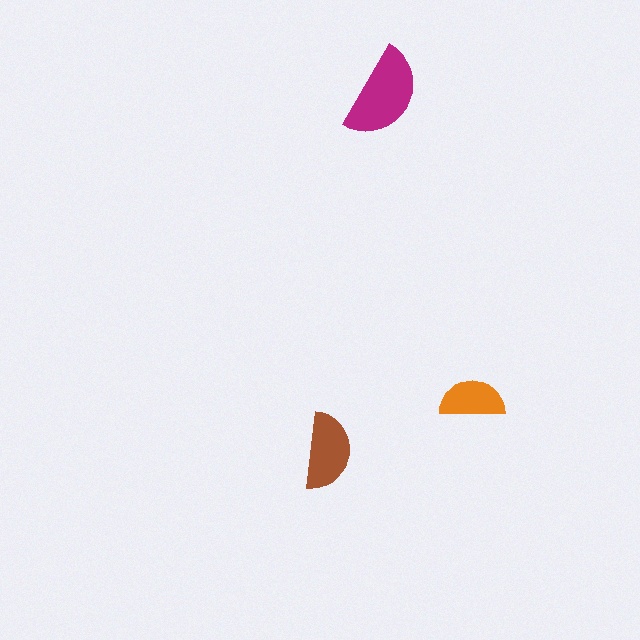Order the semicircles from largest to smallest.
the magenta one, the brown one, the orange one.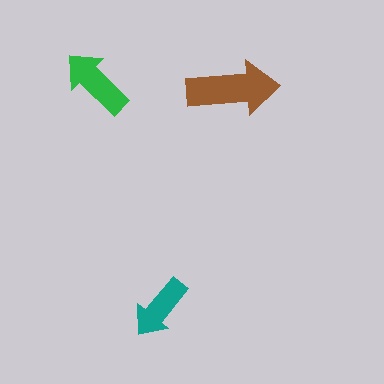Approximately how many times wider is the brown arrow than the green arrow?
About 1.5 times wider.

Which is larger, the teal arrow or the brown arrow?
The brown one.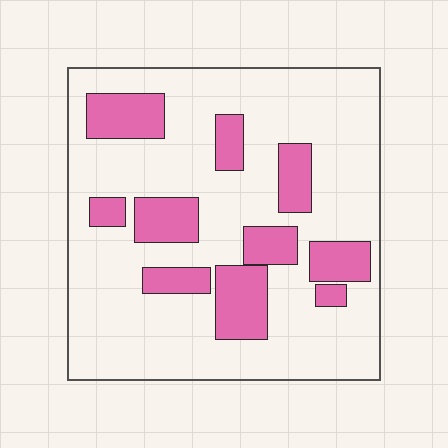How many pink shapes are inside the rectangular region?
10.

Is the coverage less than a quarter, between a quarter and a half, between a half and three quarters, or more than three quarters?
Less than a quarter.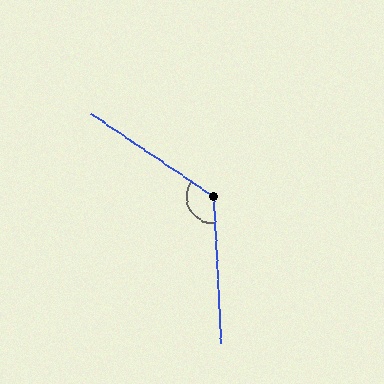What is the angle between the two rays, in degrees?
Approximately 127 degrees.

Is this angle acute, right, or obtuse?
It is obtuse.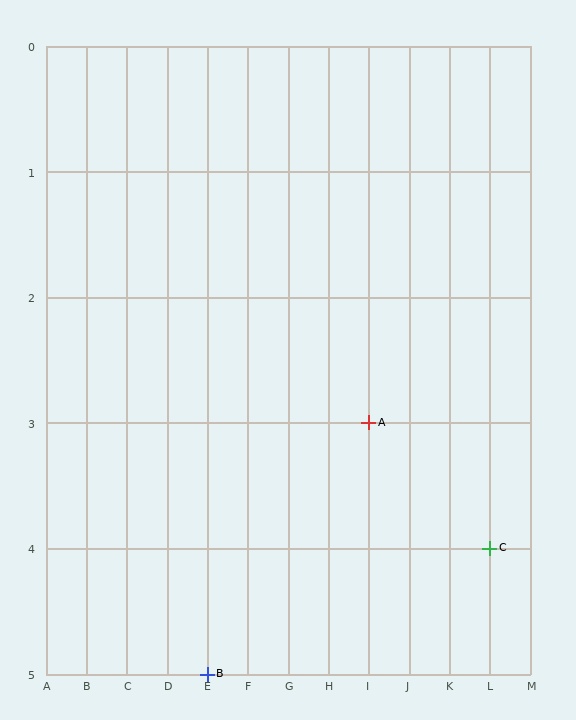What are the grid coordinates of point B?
Point B is at grid coordinates (E, 5).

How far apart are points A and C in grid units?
Points A and C are 3 columns and 1 row apart (about 3.2 grid units diagonally).